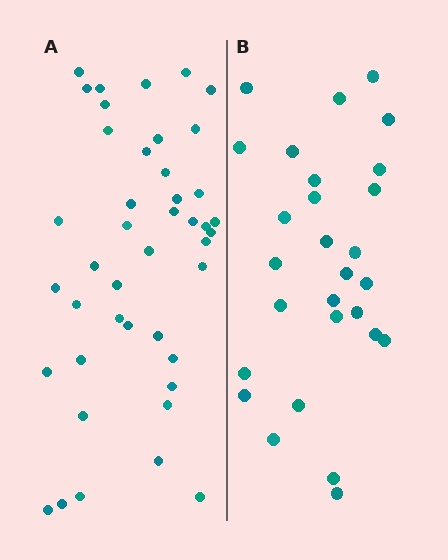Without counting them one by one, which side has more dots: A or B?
Region A (the left region) has more dots.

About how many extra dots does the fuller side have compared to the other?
Region A has approximately 15 more dots than region B.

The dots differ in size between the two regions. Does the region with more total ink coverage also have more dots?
No. Region B has more total ink coverage because its dots are larger, but region A actually contains more individual dots. Total area can be misleading — the number of items is what matters here.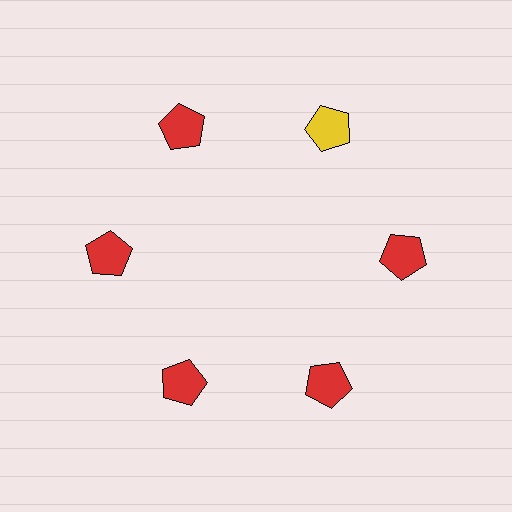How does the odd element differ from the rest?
It has a different color: yellow instead of red.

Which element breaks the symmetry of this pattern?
The yellow pentagon at roughly the 1 o'clock position breaks the symmetry. All other shapes are red pentagons.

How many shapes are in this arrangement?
There are 6 shapes arranged in a ring pattern.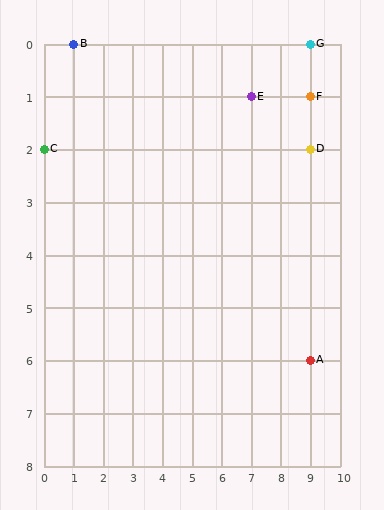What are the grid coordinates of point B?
Point B is at grid coordinates (1, 0).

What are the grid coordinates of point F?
Point F is at grid coordinates (9, 1).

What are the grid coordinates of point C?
Point C is at grid coordinates (0, 2).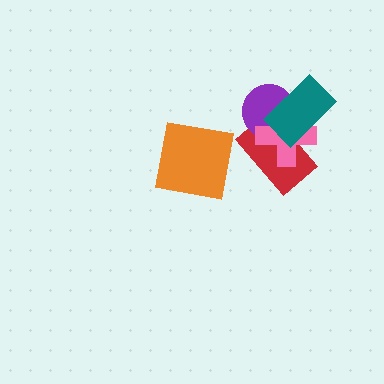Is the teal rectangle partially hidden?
No, no other shape covers it.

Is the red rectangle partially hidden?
Yes, it is partially covered by another shape.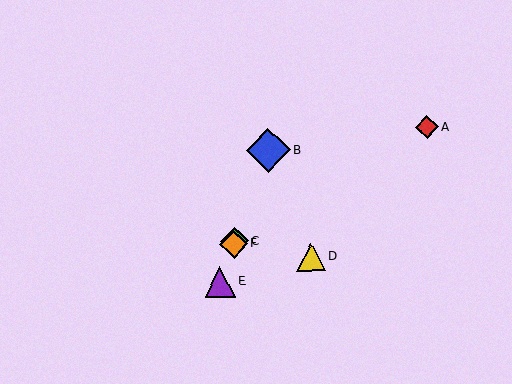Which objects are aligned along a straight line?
Objects B, C, E, F are aligned along a straight line.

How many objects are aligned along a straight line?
4 objects (B, C, E, F) are aligned along a straight line.